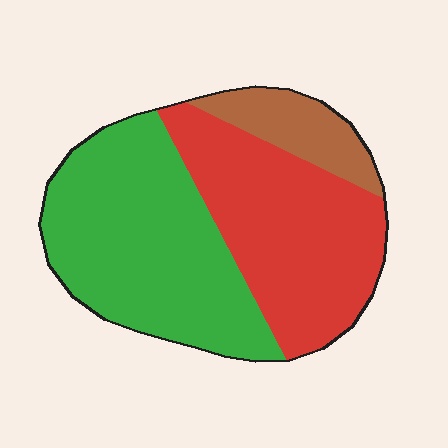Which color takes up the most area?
Green, at roughly 45%.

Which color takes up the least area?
Brown, at roughly 10%.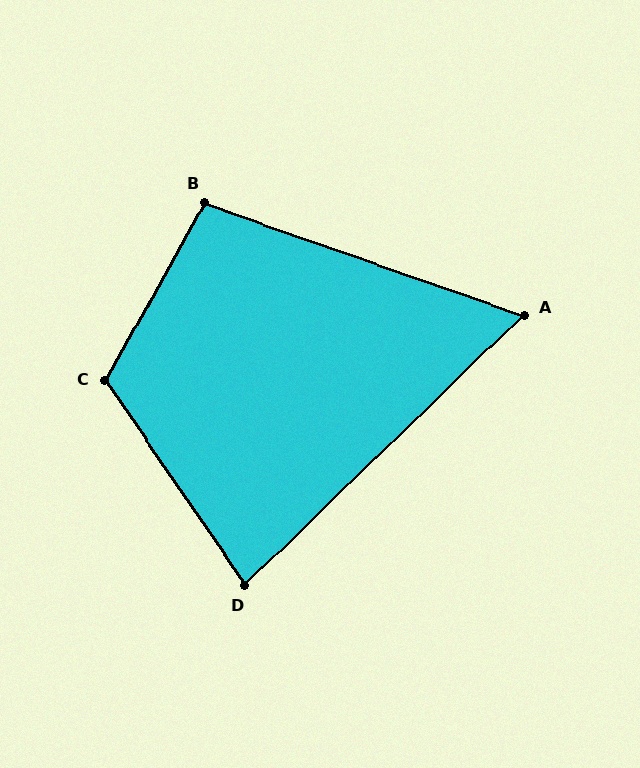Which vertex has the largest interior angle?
C, at approximately 117 degrees.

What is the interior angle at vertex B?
Approximately 100 degrees (obtuse).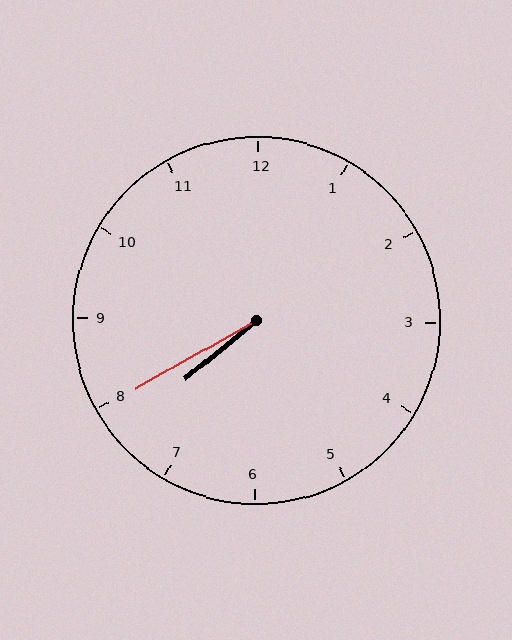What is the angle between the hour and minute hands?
Approximately 10 degrees.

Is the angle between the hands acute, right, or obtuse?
It is acute.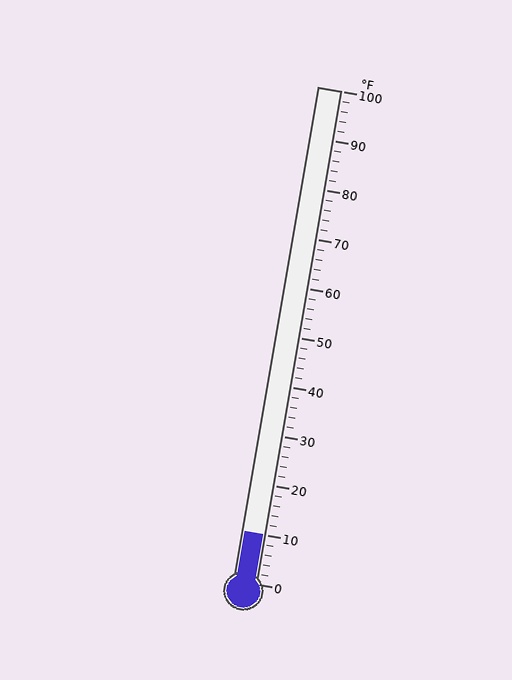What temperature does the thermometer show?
The thermometer shows approximately 10°F.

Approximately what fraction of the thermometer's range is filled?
The thermometer is filled to approximately 10% of its range.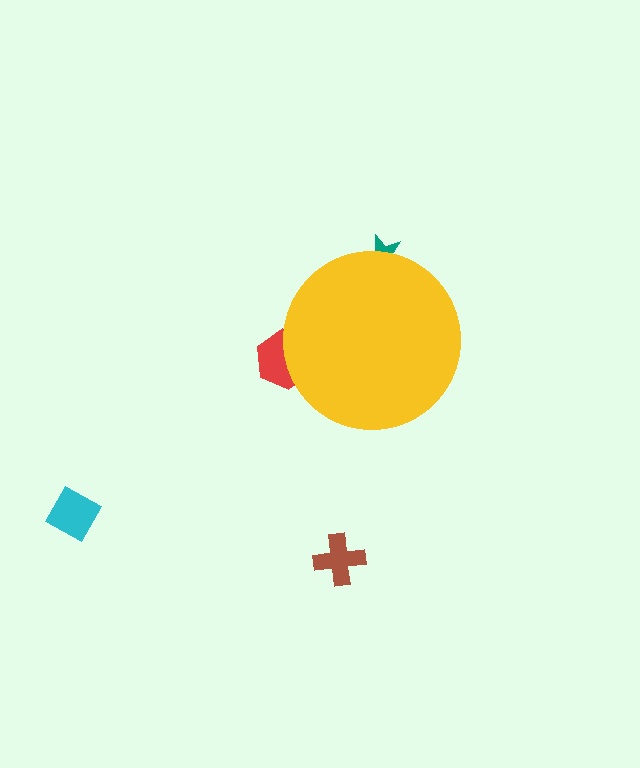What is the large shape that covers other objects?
A yellow circle.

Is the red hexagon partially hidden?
Yes, the red hexagon is partially hidden behind the yellow circle.